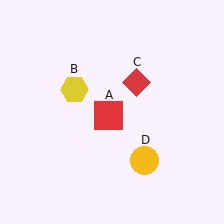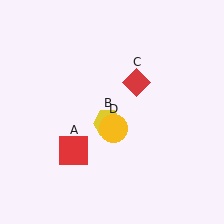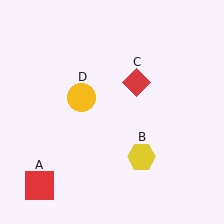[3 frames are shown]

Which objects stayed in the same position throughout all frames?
Red diamond (object C) remained stationary.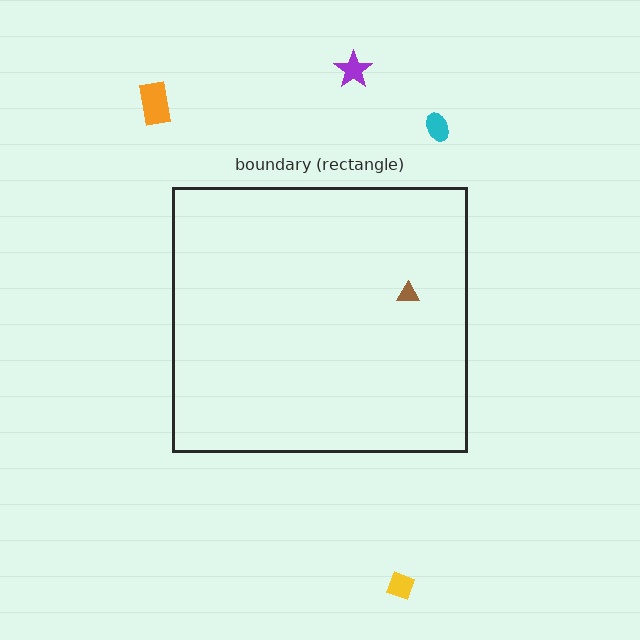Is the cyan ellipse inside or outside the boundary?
Outside.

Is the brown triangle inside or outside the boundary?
Inside.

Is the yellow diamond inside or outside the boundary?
Outside.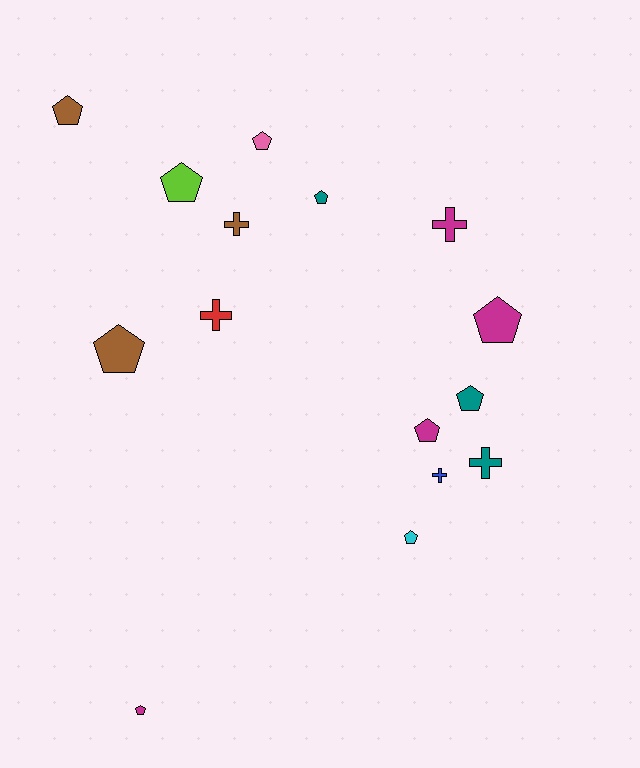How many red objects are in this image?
There is 1 red object.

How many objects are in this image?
There are 15 objects.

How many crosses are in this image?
There are 5 crosses.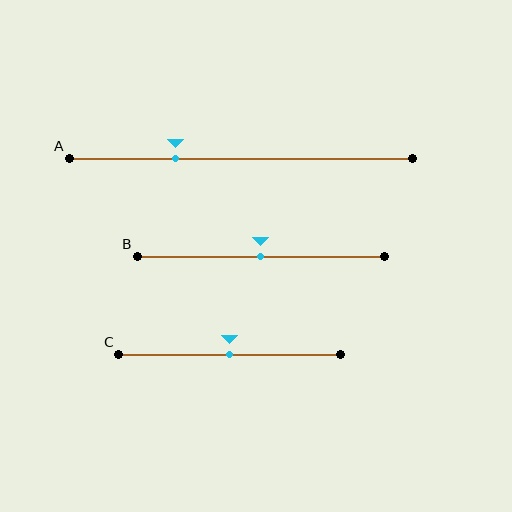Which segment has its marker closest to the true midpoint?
Segment B has its marker closest to the true midpoint.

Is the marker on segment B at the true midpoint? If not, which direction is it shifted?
Yes, the marker on segment B is at the true midpoint.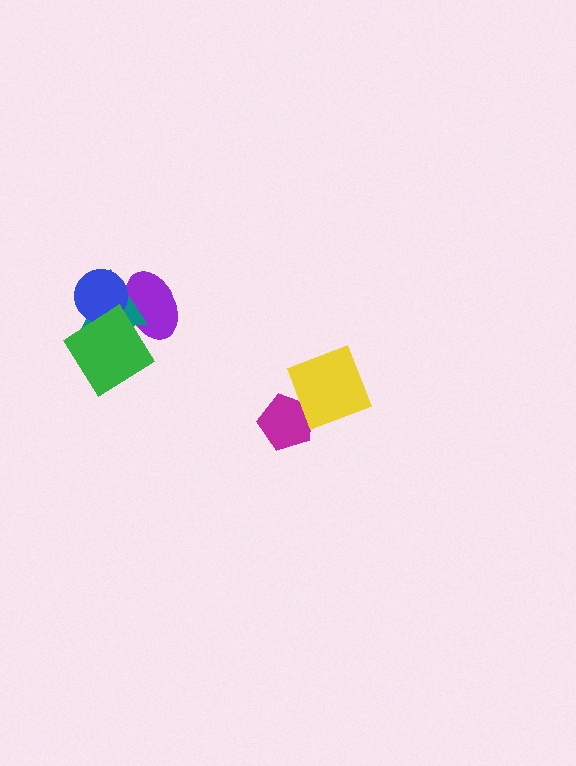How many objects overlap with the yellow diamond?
1 object overlaps with the yellow diamond.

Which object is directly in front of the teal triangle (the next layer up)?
The blue circle is directly in front of the teal triangle.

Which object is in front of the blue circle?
The green diamond is in front of the blue circle.